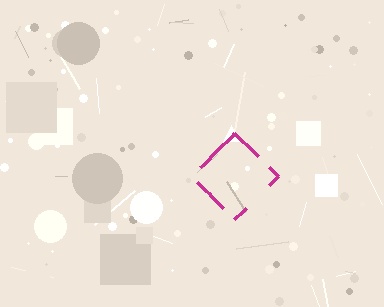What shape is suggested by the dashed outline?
The dashed outline suggests a diamond.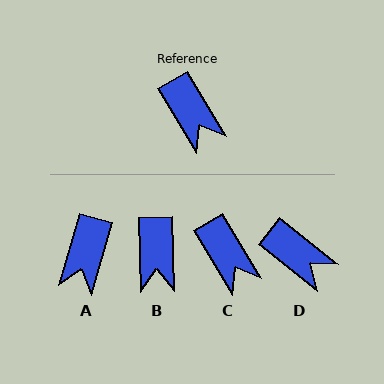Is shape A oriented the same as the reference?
No, it is off by about 48 degrees.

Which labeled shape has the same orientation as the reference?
C.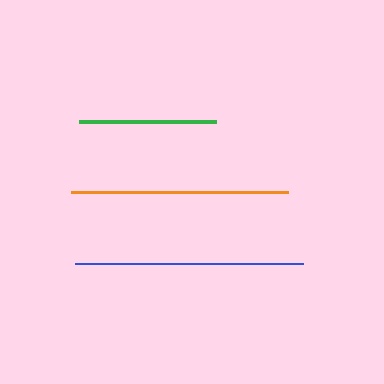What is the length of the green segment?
The green segment is approximately 138 pixels long.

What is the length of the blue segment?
The blue segment is approximately 228 pixels long.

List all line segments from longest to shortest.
From longest to shortest: blue, orange, green.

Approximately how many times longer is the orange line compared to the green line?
The orange line is approximately 1.6 times the length of the green line.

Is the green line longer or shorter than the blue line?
The blue line is longer than the green line.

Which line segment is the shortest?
The green line is the shortest at approximately 138 pixels.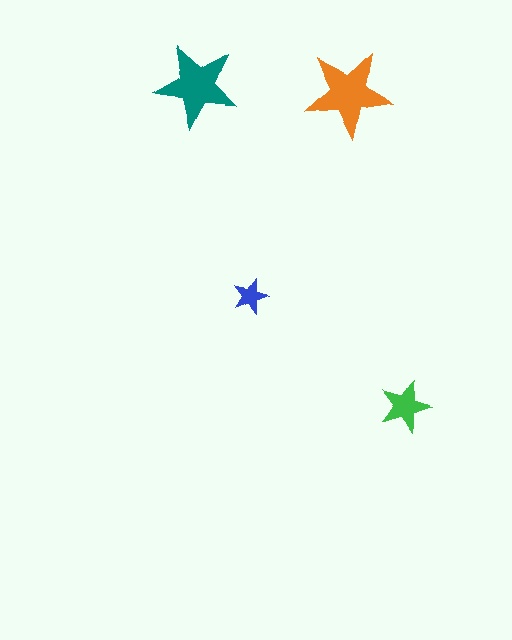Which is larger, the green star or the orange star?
The orange one.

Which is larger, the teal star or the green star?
The teal one.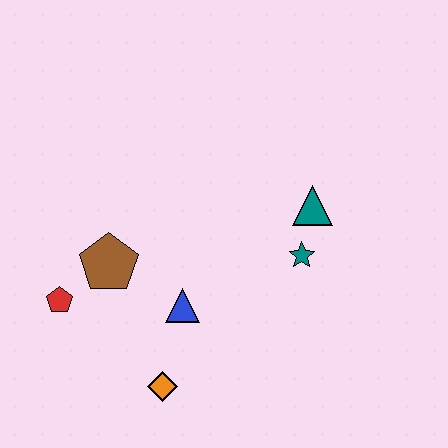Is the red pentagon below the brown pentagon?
Yes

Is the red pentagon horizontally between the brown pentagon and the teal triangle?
No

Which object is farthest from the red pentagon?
The teal triangle is farthest from the red pentagon.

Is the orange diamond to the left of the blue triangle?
Yes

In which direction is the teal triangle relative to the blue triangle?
The teal triangle is to the right of the blue triangle.